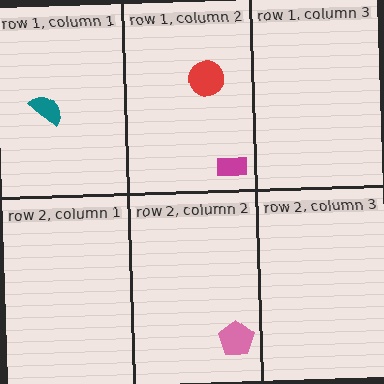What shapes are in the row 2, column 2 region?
The pink pentagon.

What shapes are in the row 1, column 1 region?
The teal semicircle.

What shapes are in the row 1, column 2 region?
The magenta rectangle, the red circle.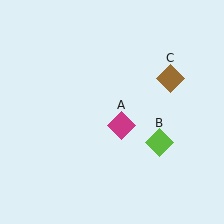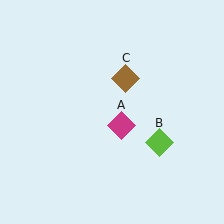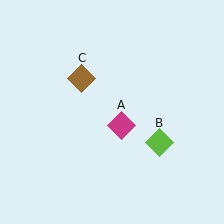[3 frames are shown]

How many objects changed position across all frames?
1 object changed position: brown diamond (object C).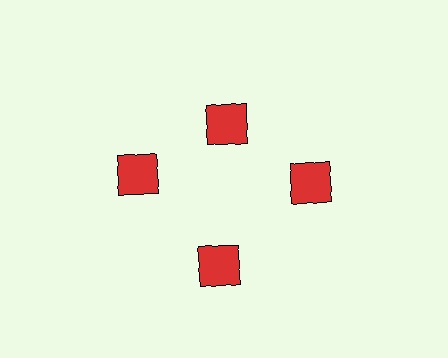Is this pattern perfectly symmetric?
No. The 4 red squares are arranged in a ring, but one element near the 12 o'clock position is pulled inward toward the center, breaking the 4-fold rotational symmetry.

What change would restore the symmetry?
The symmetry would be restored by moving it outward, back onto the ring so that all 4 squares sit at equal angles and equal distance from the center.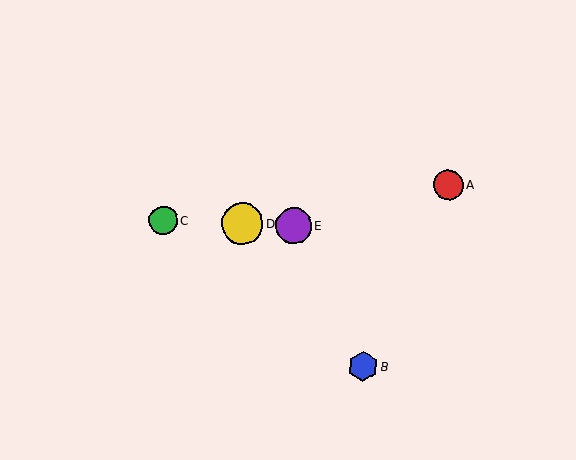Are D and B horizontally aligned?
No, D is at y≈224 and B is at y≈366.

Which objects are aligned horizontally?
Objects C, D, E are aligned horizontally.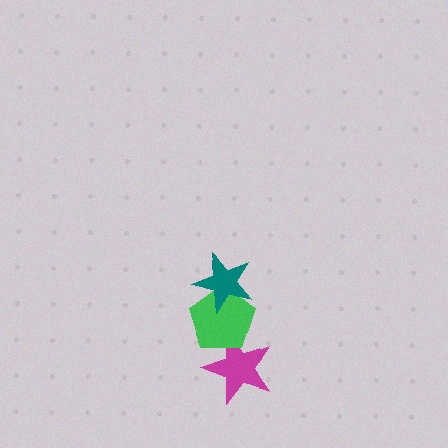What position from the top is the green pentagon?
The green pentagon is 2nd from the top.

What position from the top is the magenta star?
The magenta star is 3rd from the top.